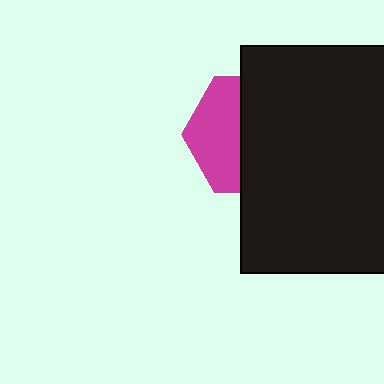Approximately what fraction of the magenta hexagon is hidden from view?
Roughly 59% of the magenta hexagon is hidden behind the black rectangle.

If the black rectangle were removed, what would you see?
You would see the complete magenta hexagon.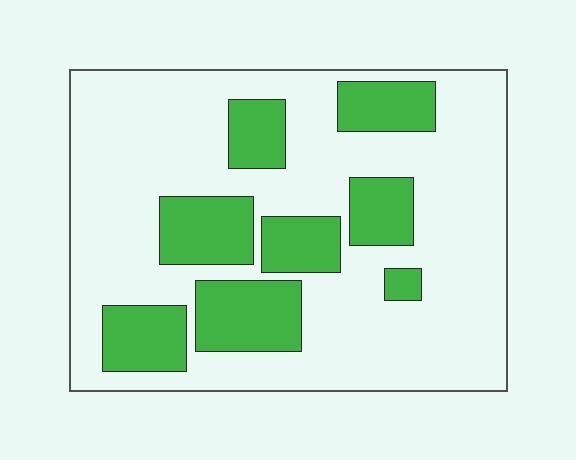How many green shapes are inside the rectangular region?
8.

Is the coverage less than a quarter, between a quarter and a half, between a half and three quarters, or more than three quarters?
Between a quarter and a half.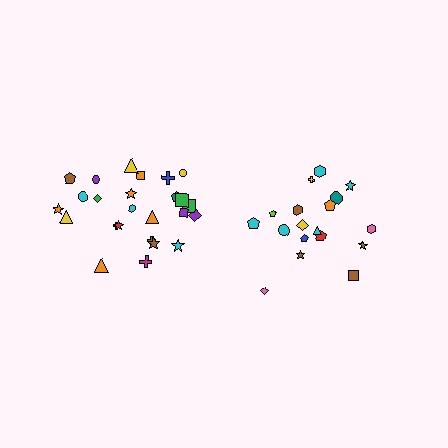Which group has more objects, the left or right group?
The left group.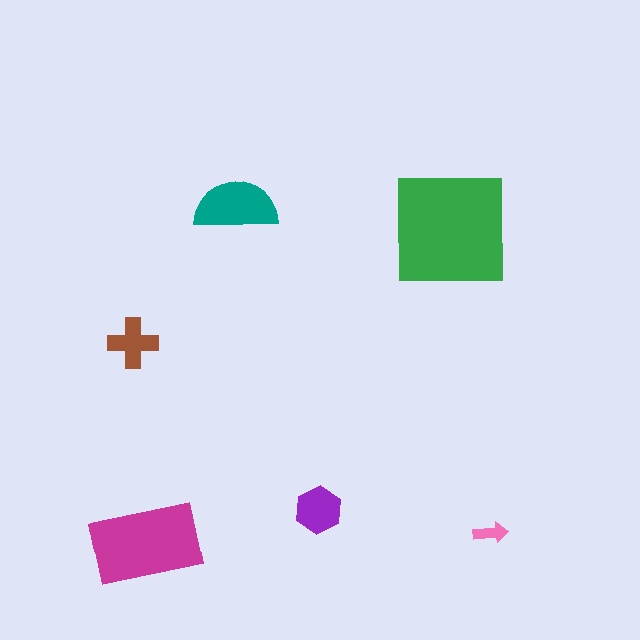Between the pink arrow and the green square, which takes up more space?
The green square.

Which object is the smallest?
The pink arrow.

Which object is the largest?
The green square.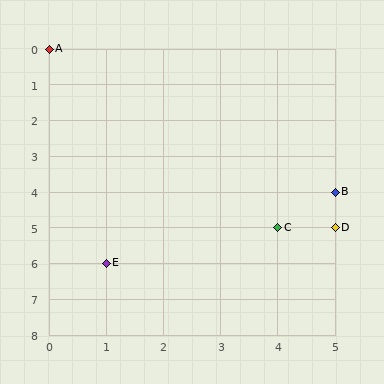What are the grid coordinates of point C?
Point C is at grid coordinates (4, 5).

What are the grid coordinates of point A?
Point A is at grid coordinates (0, 0).